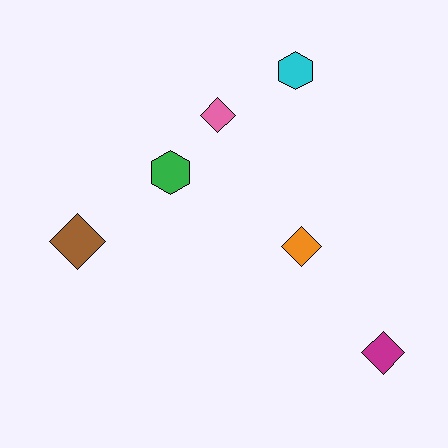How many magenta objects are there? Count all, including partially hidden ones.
There is 1 magenta object.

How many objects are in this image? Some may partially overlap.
There are 6 objects.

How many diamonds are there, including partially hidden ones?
There are 4 diamonds.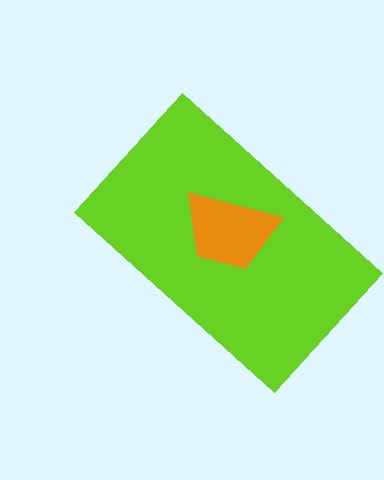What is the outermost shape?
The lime rectangle.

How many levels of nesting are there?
2.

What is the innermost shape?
The orange trapezoid.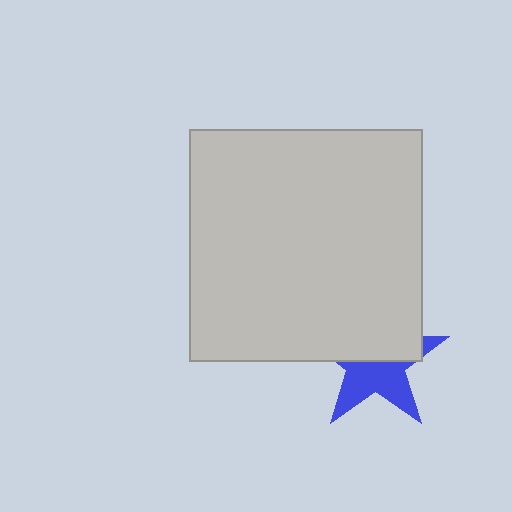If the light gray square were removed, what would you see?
You would see the complete blue star.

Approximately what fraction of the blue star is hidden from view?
Roughly 52% of the blue star is hidden behind the light gray square.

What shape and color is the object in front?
The object in front is a light gray square.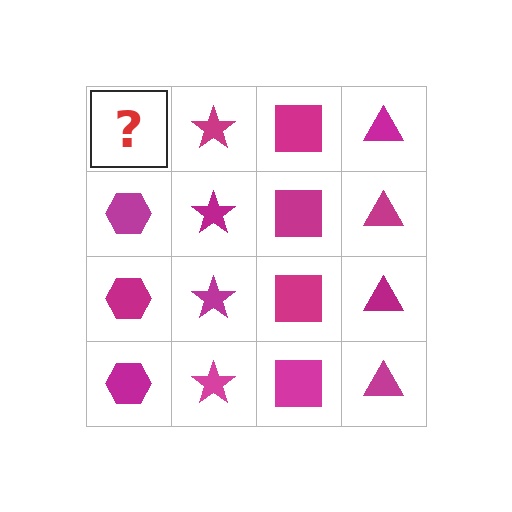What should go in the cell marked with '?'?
The missing cell should contain a magenta hexagon.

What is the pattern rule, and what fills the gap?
The rule is that each column has a consistent shape. The gap should be filled with a magenta hexagon.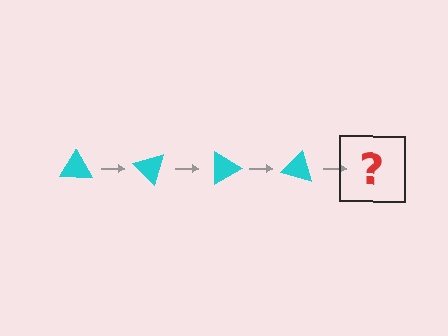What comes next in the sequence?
The next element should be a cyan triangle rotated 180 degrees.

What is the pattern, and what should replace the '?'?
The pattern is that the triangle rotates 45 degrees each step. The '?' should be a cyan triangle rotated 180 degrees.